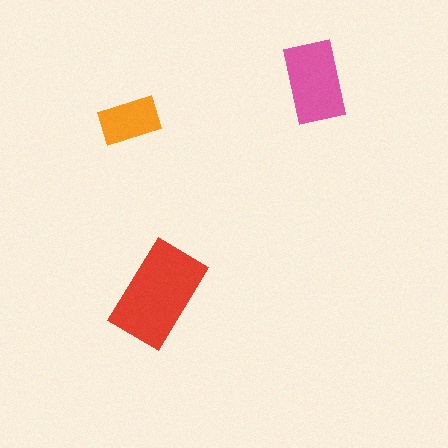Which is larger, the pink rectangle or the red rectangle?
The red one.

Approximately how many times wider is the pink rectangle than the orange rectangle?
About 1.5 times wider.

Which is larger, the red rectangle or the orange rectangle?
The red one.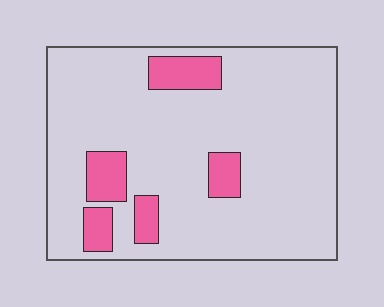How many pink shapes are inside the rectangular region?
5.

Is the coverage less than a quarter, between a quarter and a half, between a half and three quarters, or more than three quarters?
Less than a quarter.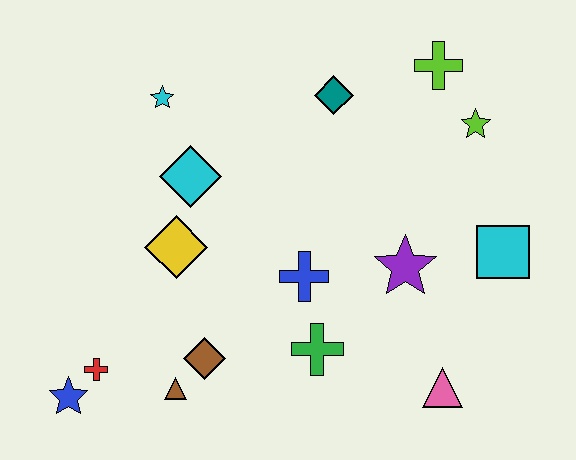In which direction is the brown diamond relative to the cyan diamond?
The brown diamond is below the cyan diamond.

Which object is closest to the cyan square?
The purple star is closest to the cyan square.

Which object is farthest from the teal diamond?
The blue star is farthest from the teal diamond.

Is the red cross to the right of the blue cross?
No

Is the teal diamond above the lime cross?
No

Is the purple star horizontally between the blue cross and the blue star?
No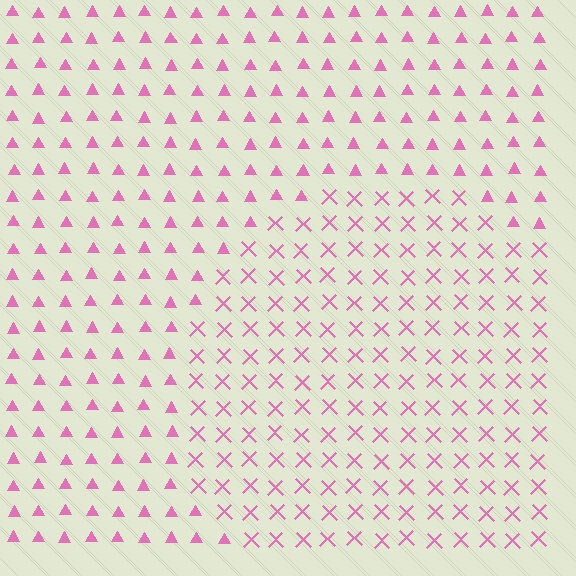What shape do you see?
I see a circle.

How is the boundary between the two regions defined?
The boundary is defined by a change in element shape: X marks inside vs. triangles outside. All elements share the same color and spacing.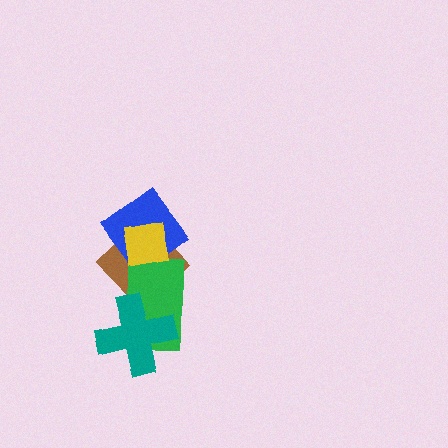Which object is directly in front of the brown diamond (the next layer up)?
The blue diamond is directly in front of the brown diamond.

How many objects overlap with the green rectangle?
3 objects overlap with the green rectangle.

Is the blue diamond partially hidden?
Yes, it is partially covered by another shape.